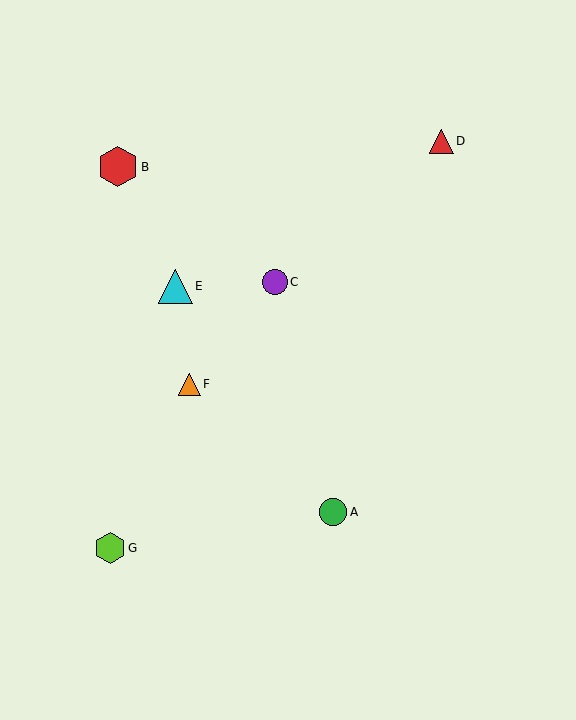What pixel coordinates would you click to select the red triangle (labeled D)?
Click at (441, 141) to select the red triangle D.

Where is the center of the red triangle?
The center of the red triangle is at (441, 141).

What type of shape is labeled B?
Shape B is a red hexagon.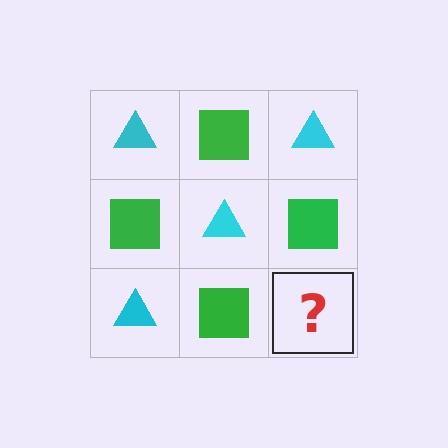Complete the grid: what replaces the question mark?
The question mark should be replaced with a cyan triangle.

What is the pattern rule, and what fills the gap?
The rule is that it alternates cyan triangle and green square in a checkerboard pattern. The gap should be filled with a cyan triangle.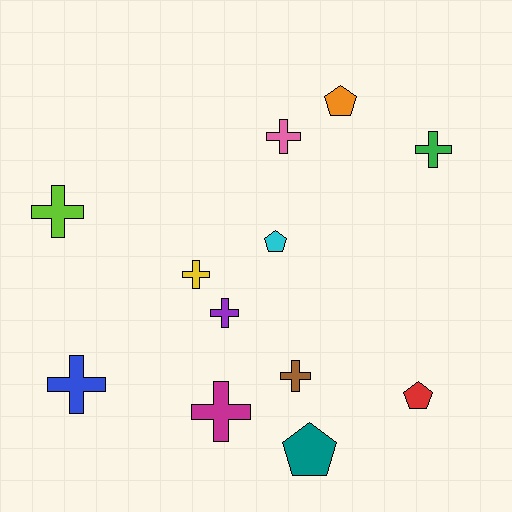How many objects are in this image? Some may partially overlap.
There are 12 objects.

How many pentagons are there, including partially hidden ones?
There are 4 pentagons.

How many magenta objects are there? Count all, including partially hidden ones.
There is 1 magenta object.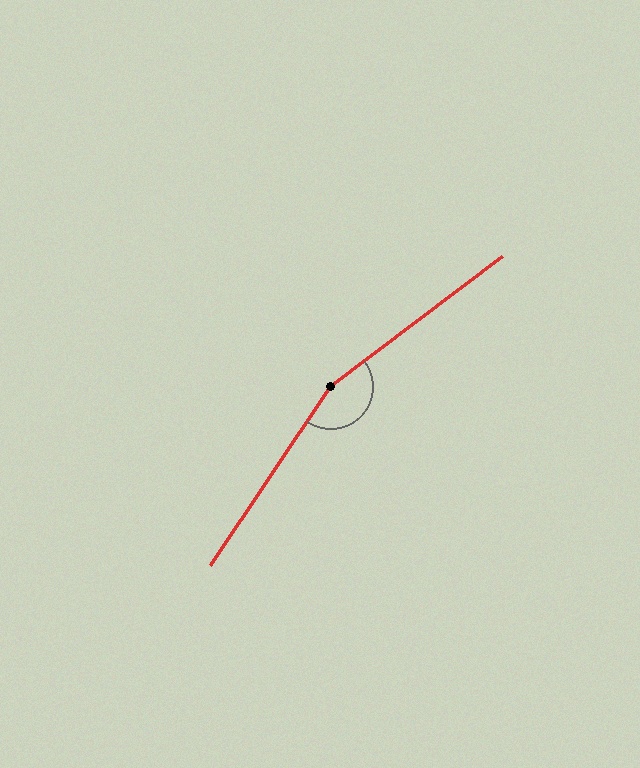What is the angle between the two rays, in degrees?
Approximately 161 degrees.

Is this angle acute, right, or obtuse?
It is obtuse.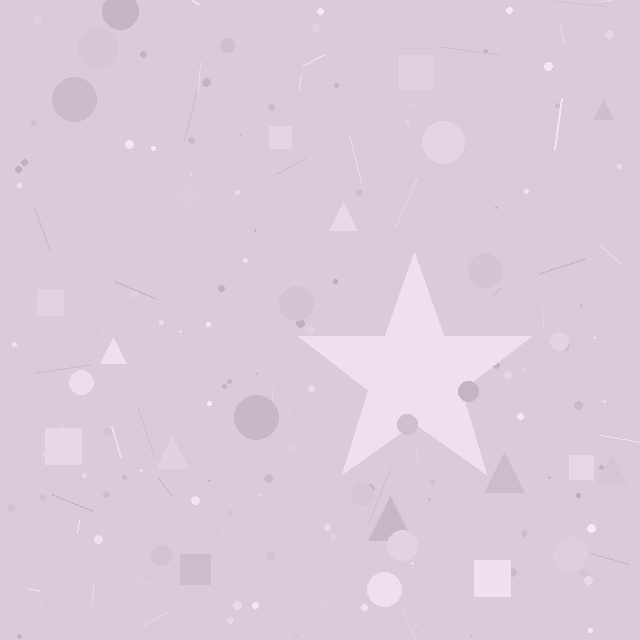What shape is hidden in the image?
A star is hidden in the image.